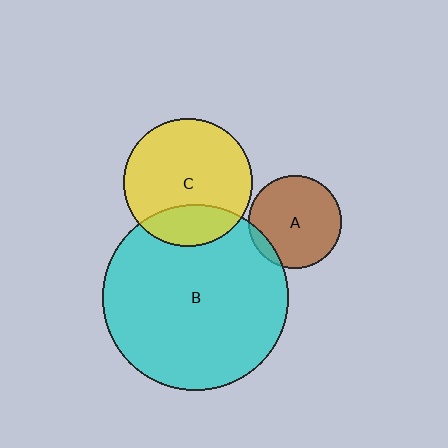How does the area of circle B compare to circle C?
Approximately 2.1 times.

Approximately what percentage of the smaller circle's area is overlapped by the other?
Approximately 10%.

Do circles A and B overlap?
Yes.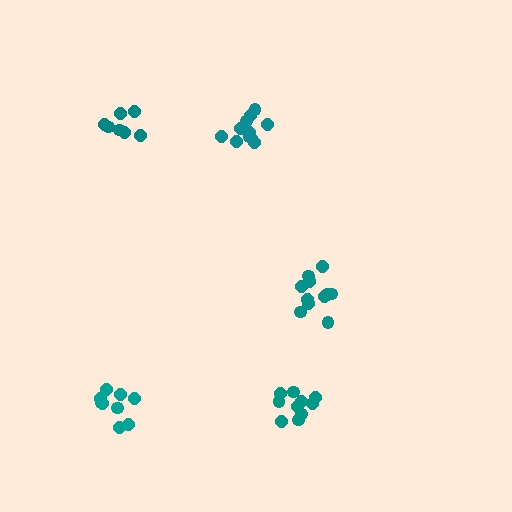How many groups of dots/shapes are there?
There are 5 groups.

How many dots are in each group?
Group 1: 10 dots, Group 2: 11 dots, Group 3: 7 dots, Group 4: 12 dots, Group 5: 9 dots (49 total).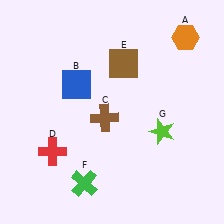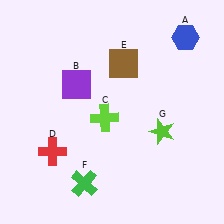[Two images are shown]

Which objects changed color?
A changed from orange to blue. B changed from blue to purple. C changed from brown to lime.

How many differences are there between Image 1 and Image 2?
There are 3 differences between the two images.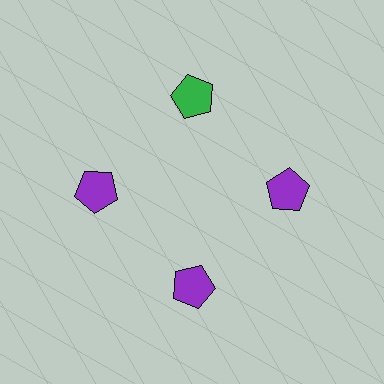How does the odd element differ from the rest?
It has a different color: green instead of purple.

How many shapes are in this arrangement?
There are 4 shapes arranged in a ring pattern.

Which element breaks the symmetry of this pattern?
The green pentagon at roughly the 12 o'clock position breaks the symmetry. All other shapes are purple pentagons.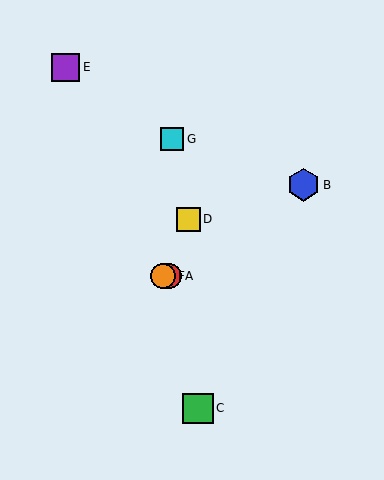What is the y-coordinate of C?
Object C is at y≈408.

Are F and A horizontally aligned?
Yes, both are at y≈276.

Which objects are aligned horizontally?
Objects A, F are aligned horizontally.